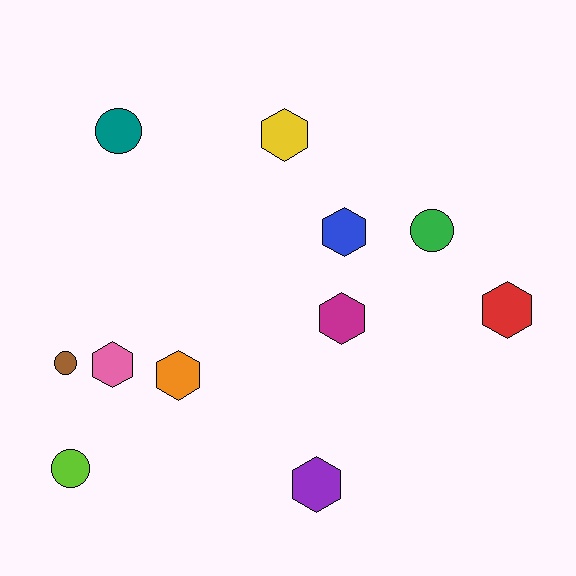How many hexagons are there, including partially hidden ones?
There are 7 hexagons.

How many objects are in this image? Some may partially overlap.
There are 11 objects.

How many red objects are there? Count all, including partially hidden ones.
There is 1 red object.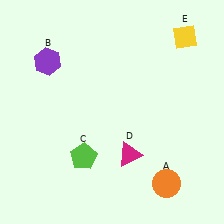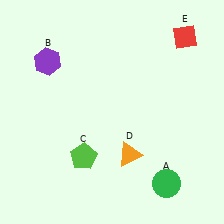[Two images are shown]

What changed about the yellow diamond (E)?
In Image 1, E is yellow. In Image 2, it changed to red.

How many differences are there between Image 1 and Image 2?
There are 3 differences between the two images.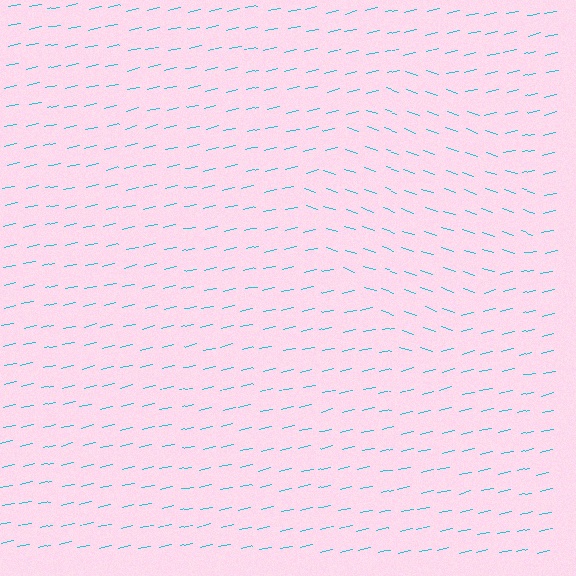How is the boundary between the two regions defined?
The boundary is defined purely by a change in line orientation (approximately 32 degrees difference). All lines are the same color and thickness.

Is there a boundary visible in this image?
Yes, there is a texture boundary formed by a change in line orientation.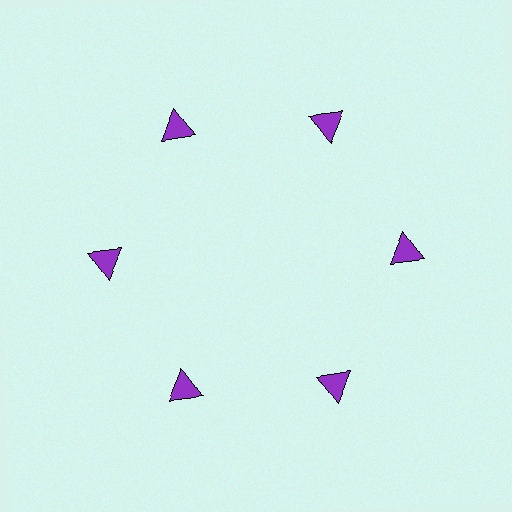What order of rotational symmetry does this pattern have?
This pattern has 6-fold rotational symmetry.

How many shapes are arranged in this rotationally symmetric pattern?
There are 6 shapes, arranged in 6 groups of 1.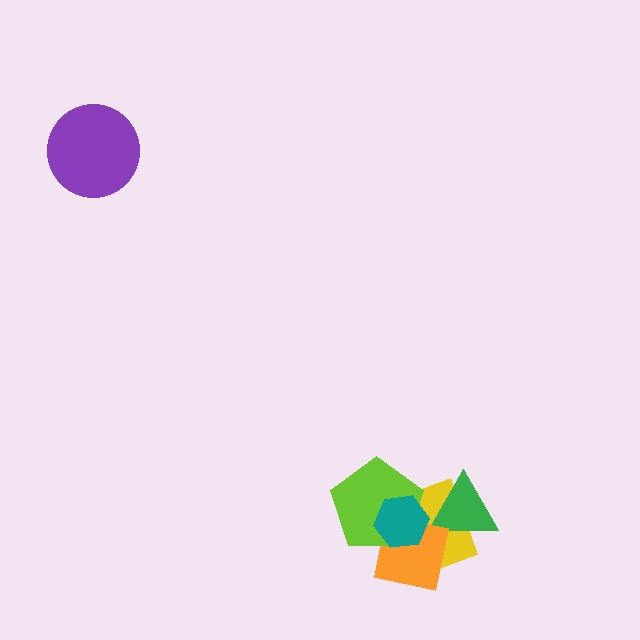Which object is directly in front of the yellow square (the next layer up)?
The green triangle is directly in front of the yellow square.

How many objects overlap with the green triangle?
2 objects overlap with the green triangle.